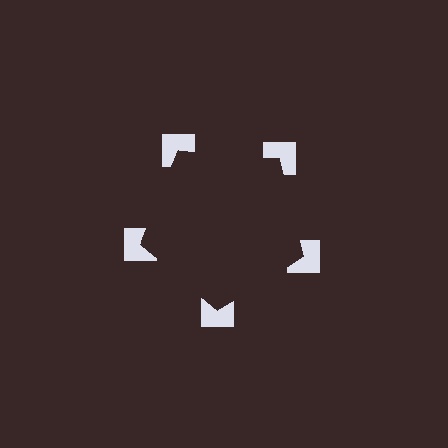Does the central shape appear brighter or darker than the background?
It typically appears slightly darker than the background, even though no actual brightness change is drawn.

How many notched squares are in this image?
There are 5 — one at each vertex of the illusory pentagon.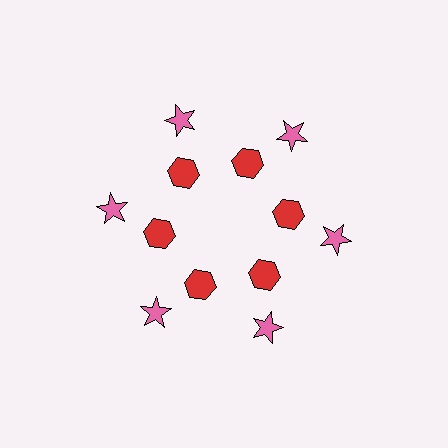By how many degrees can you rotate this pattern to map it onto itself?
The pattern maps onto itself every 60 degrees of rotation.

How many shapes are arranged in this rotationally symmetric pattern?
There are 12 shapes, arranged in 6 groups of 2.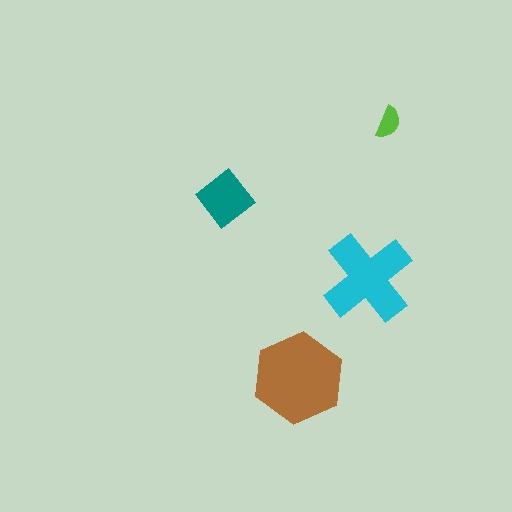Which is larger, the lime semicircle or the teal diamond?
The teal diamond.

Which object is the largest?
The brown hexagon.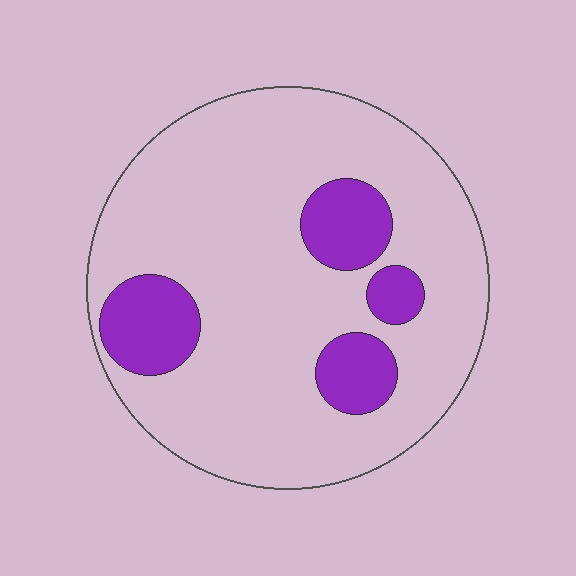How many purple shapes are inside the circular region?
4.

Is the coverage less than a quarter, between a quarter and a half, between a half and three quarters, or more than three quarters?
Less than a quarter.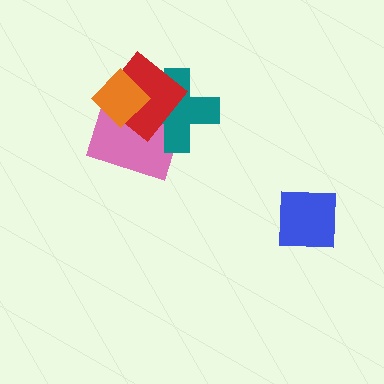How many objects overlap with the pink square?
3 objects overlap with the pink square.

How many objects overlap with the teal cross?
3 objects overlap with the teal cross.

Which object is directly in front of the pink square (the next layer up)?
The teal cross is directly in front of the pink square.